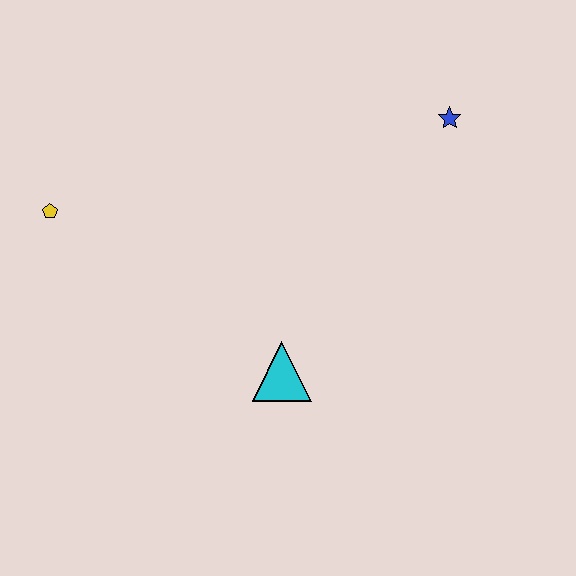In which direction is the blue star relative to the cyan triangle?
The blue star is above the cyan triangle.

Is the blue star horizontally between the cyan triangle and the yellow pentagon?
No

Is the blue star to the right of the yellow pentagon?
Yes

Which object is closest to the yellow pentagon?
The cyan triangle is closest to the yellow pentagon.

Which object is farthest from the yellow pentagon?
The blue star is farthest from the yellow pentagon.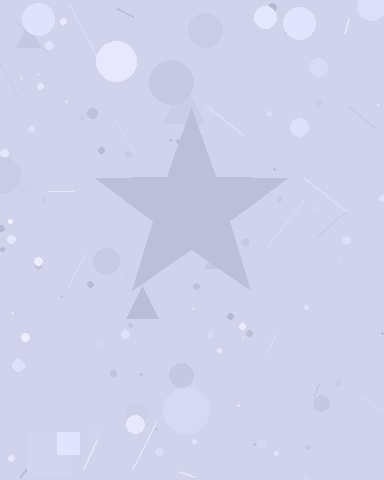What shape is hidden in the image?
A star is hidden in the image.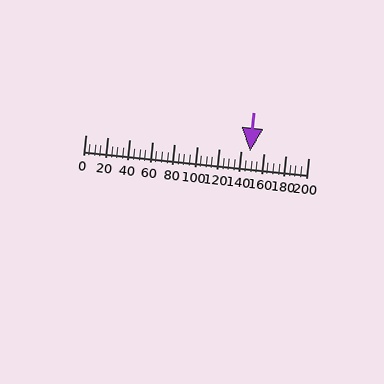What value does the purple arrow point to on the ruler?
The purple arrow points to approximately 148.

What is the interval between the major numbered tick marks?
The major tick marks are spaced 20 units apart.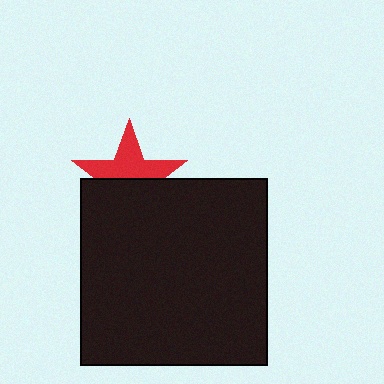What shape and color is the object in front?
The object in front is a black square.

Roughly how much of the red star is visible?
About half of it is visible (roughly 51%).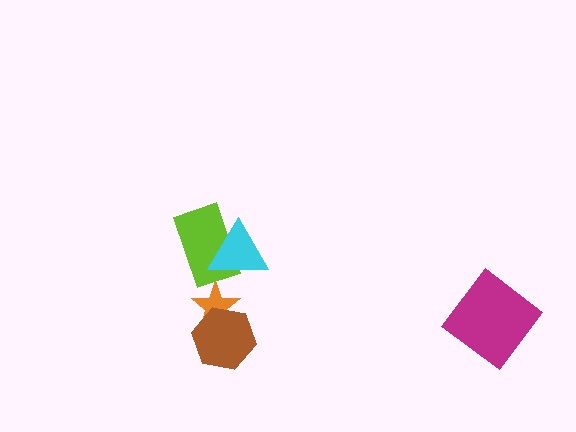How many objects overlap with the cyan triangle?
1 object overlaps with the cyan triangle.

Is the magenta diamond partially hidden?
No, no other shape covers it.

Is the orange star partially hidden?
Yes, it is partially covered by another shape.